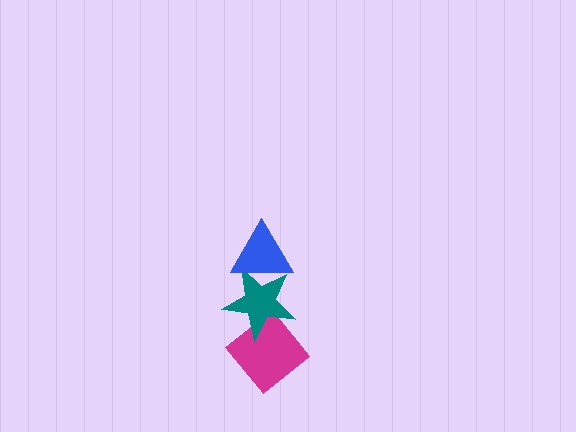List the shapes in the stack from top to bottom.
From top to bottom: the blue triangle, the teal star, the magenta diamond.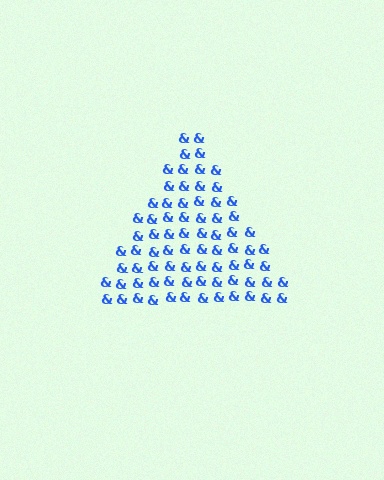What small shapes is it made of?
It is made of small ampersands.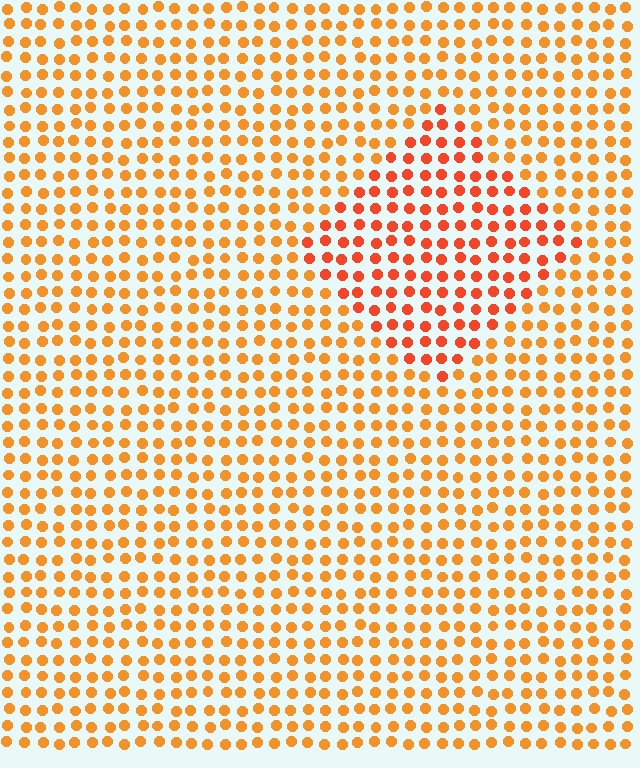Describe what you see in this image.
The image is filled with small orange elements in a uniform arrangement. A diamond-shaped region is visible where the elements are tinted to a slightly different hue, forming a subtle color boundary.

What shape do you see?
I see a diamond.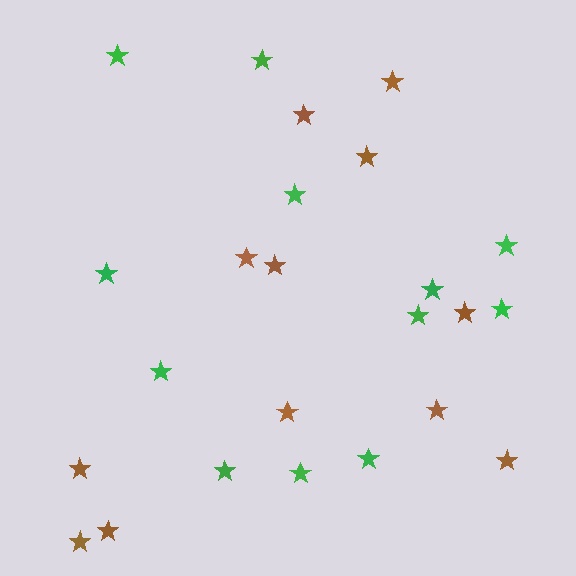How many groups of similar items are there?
There are 2 groups: one group of brown stars (12) and one group of green stars (12).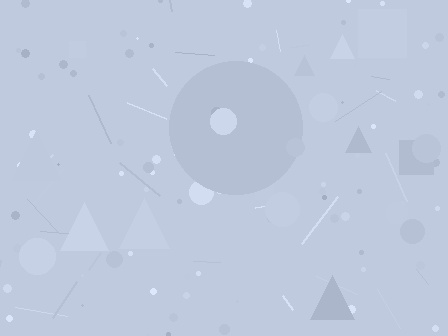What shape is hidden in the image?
A circle is hidden in the image.